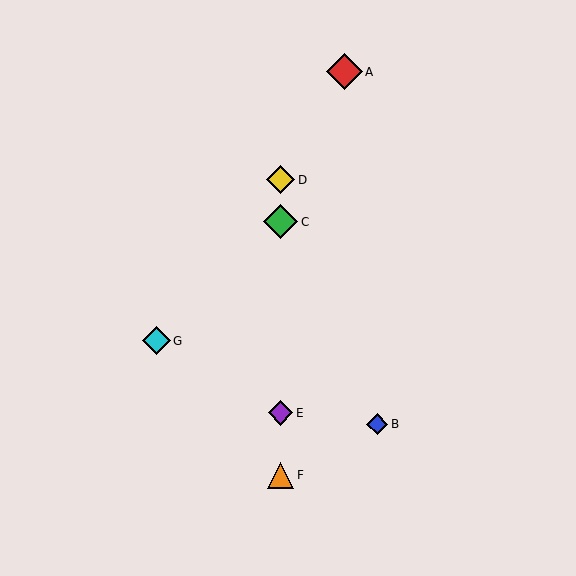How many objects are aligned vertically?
4 objects (C, D, E, F) are aligned vertically.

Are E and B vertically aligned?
No, E is at x≈281 and B is at x≈377.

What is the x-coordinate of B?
Object B is at x≈377.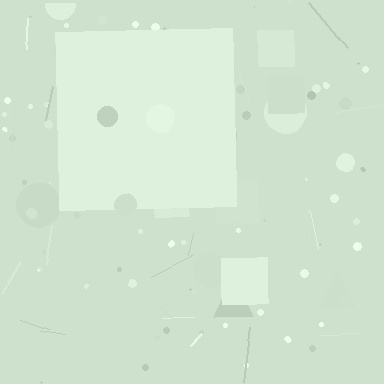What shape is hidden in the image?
A square is hidden in the image.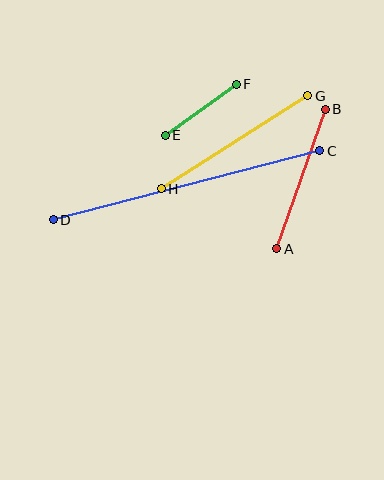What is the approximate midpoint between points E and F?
The midpoint is at approximately (201, 110) pixels.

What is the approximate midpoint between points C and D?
The midpoint is at approximately (187, 185) pixels.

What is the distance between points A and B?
The distance is approximately 148 pixels.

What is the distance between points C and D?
The distance is approximately 275 pixels.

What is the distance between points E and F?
The distance is approximately 88 pixels.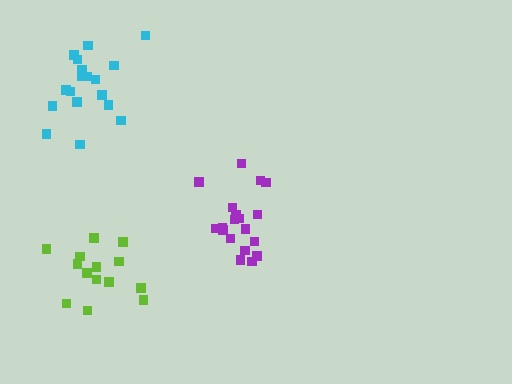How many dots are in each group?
Group 1: 18 dots, Group 2: 19 dots, Group 3: 14 dots (51 total).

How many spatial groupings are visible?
There are 3 spatial groupings.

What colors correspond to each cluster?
The clusters are colored: cyan, purple, lime.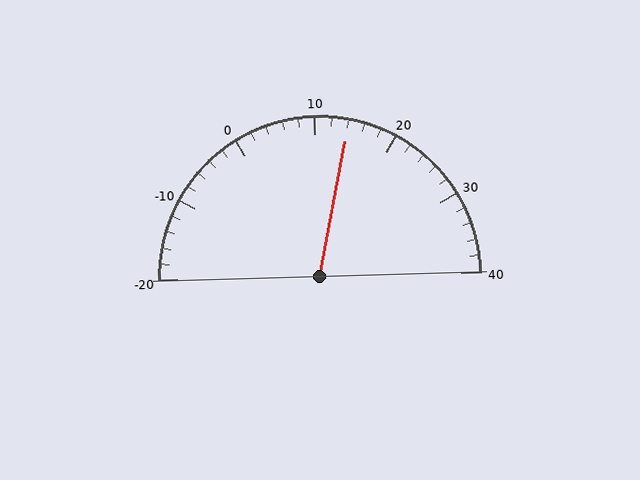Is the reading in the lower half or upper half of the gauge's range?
The reading is in the upper half of the range (-20 to 40).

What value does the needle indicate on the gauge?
The needle indicates approximately 14.